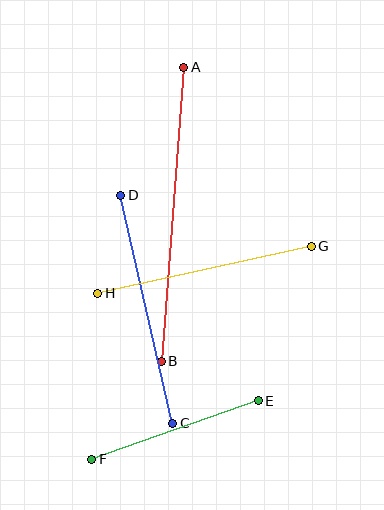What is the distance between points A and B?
The distance is approximately 295 pixels.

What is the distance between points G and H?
The distance is approximately 219 pixels.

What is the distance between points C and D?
The distance is approximately 234 pixels.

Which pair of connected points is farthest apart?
Points A and B are farthest apart.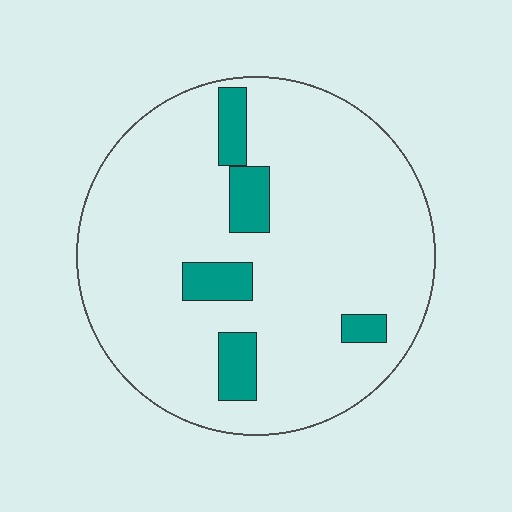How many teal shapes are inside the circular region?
5.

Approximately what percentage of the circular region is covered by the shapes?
Approximately 10%.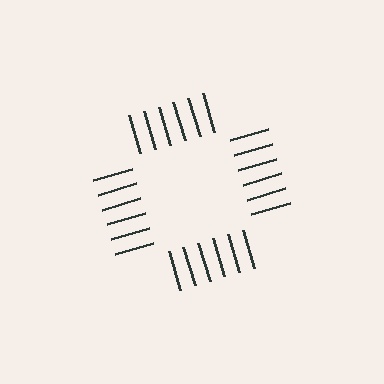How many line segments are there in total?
24 — 6 along each of the 4 edges.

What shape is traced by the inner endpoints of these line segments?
An illusory square — the line segments terminate on its edges but no continuous stroke is drawn.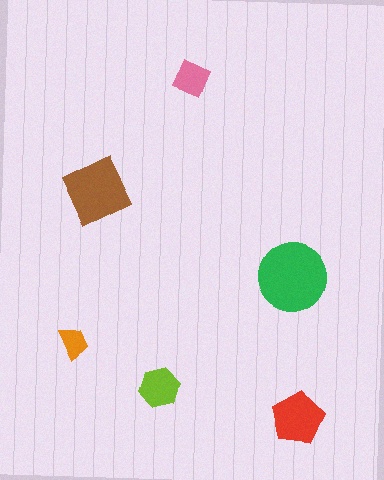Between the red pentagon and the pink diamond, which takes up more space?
The red pentagon.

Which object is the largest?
The green circle.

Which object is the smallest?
The orange trapezoid.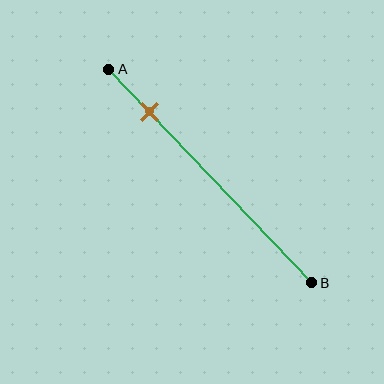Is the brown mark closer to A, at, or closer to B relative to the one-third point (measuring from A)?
The brown mark is closer to point A than the one-third point of segment AB.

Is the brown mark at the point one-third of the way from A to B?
No, the mark is at about 20% from A, not at the 33% one-third point.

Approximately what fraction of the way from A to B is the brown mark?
The brown mark is approximately 20% of the way from A to B.